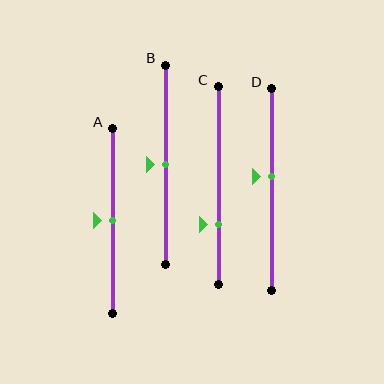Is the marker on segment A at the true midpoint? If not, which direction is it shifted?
Yes, the marker on segment A is at the true midpoint.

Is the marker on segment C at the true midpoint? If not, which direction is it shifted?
No, the marker on segment C is shifted downward by about 20% of the segment length.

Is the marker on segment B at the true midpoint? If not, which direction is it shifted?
Yes, the marker on segment B is at the true midpoint.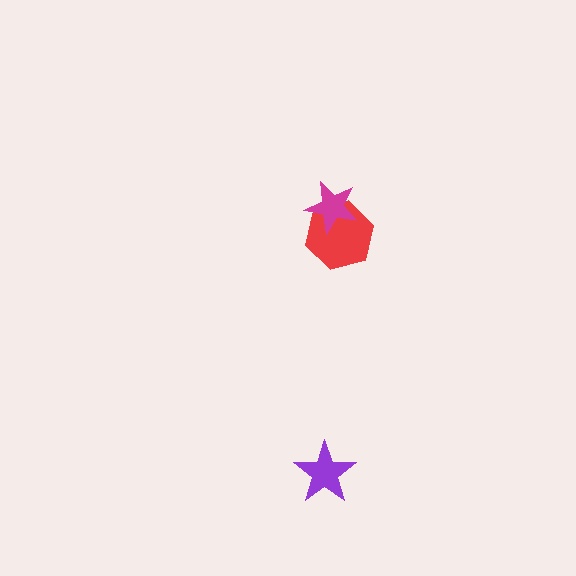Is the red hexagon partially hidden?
Yes, it is partially covered by another shape.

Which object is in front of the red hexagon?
The magenta star is in front of the red hexagon.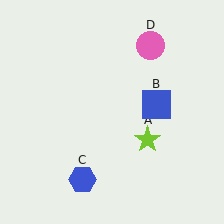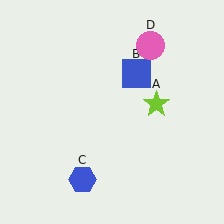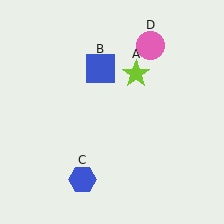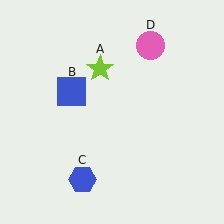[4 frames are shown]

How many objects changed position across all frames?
2 objects changed position: lime star (object A), blue square (object B).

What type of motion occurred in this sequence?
The lime star (object A), blue square (object B) rotated counterclockwise around the center of the scene.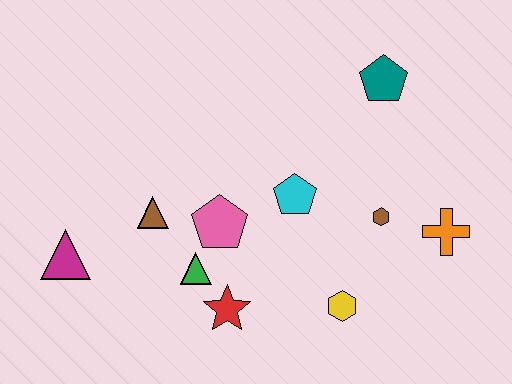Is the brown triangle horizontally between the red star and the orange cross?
No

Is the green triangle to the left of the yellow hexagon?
Yes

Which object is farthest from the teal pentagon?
The magenta triangle is farthest from the teal pentagon.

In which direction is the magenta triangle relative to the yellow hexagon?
The magenta triangle is to the left of the yellow hexagon.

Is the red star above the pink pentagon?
No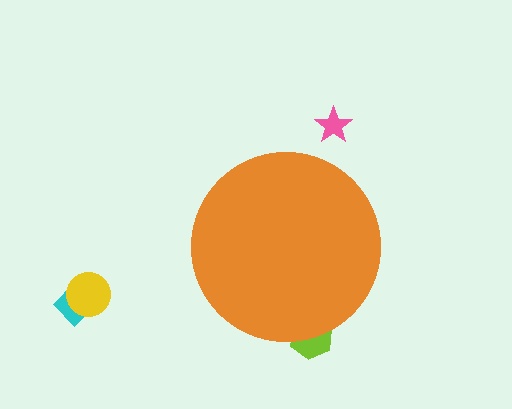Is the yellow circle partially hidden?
No, the yellow circle is fully visible.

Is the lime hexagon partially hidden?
Yes, the lime hexagon is partially hidden behind the orange circle.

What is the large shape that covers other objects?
An orange circle.